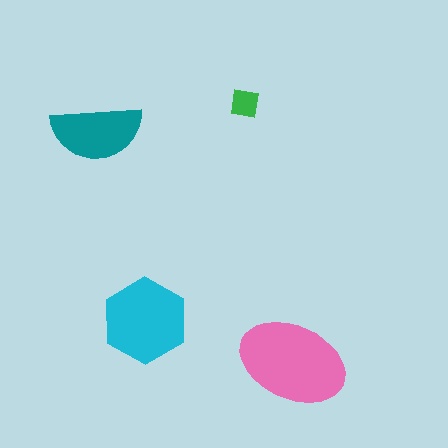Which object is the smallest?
The green square.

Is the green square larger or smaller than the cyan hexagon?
Smaller.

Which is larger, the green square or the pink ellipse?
The pink ellipse.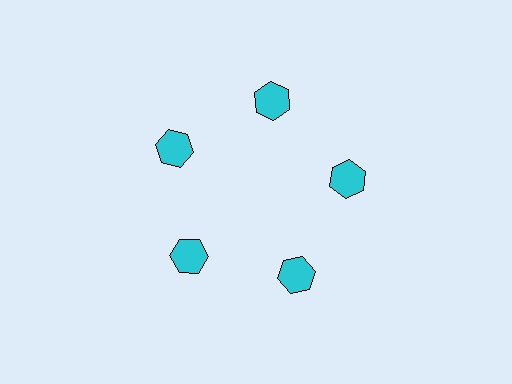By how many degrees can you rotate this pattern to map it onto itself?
The pattern maps onto itself every 72 degrees of rotation.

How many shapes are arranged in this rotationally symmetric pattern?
There are 5 shapes, arranged in 5 groups of 1.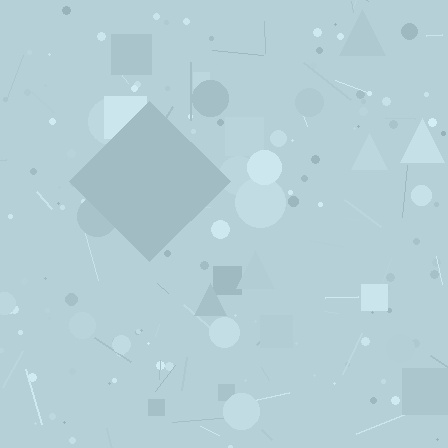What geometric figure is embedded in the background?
A diamond is embedded in the background.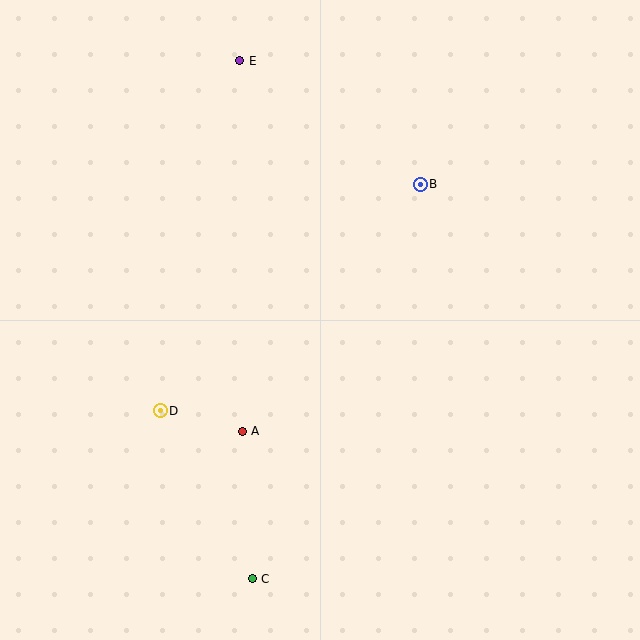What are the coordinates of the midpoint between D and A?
The midpoint between D and A is at (201, 421).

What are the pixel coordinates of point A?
Point A is at (242, 431).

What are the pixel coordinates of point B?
Point B is at (420, 184).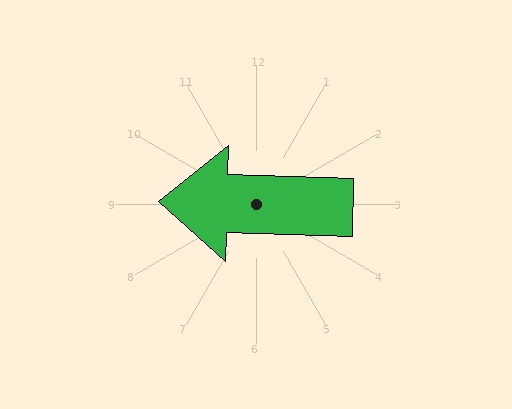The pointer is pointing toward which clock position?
Roughly 9 o'clock.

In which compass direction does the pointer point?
West.